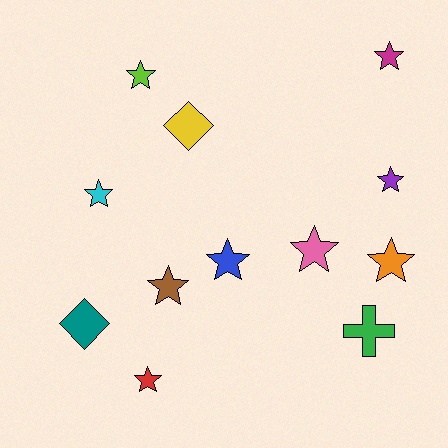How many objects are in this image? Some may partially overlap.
There are 12 objects.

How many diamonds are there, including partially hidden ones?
There are 2 diamonds.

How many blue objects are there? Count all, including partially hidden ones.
There is 1 blue object.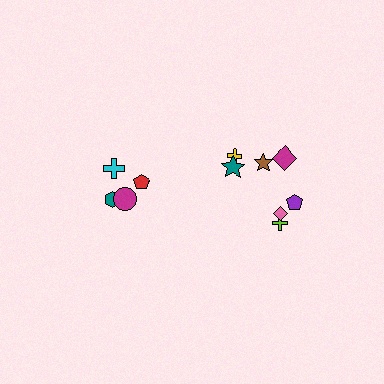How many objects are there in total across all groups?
There are 11 objects.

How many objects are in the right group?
There are 7 objects.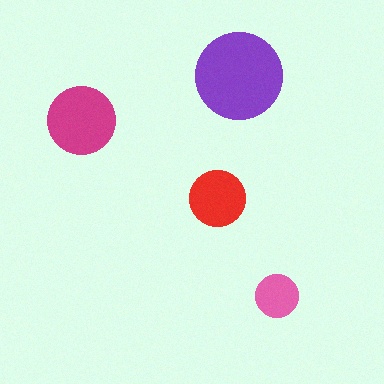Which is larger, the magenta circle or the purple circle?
The purple one.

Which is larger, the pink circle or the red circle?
The red one.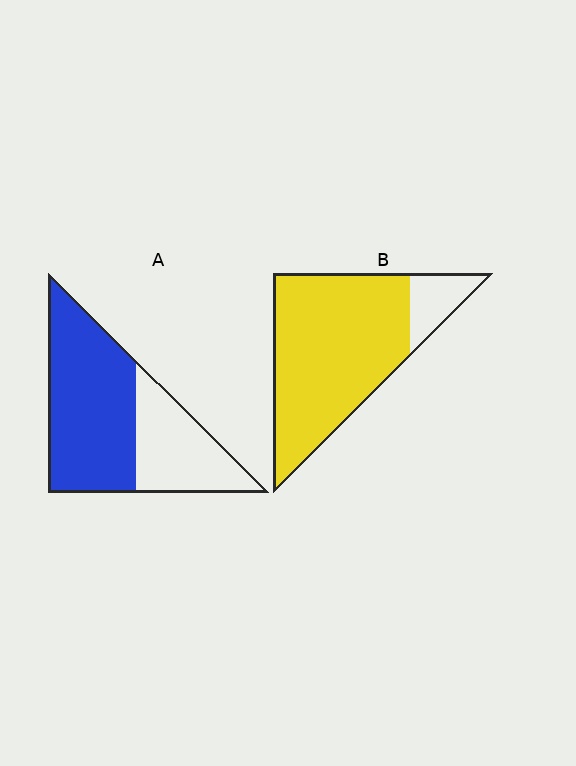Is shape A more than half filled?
Yes.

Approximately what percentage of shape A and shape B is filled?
A is approximately 65% and B is approximately 85%.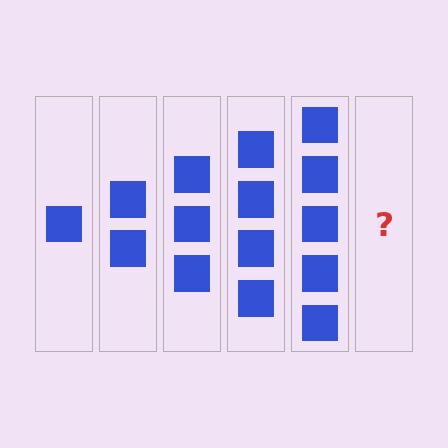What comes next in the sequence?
The next element should be 6 squares.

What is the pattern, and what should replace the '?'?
The pattern is that each step adds one more square. The '?' should be 6 squares.